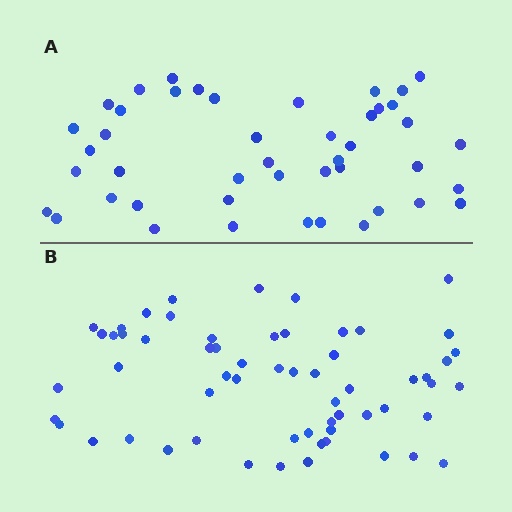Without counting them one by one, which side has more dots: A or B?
Region B (the bottom region) has more dots.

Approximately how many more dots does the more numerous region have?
Region B has approximately 15 more dots than region A.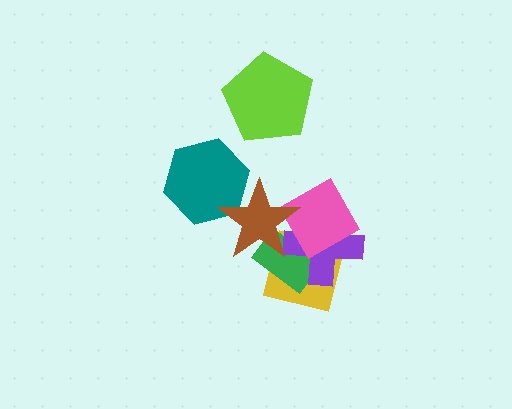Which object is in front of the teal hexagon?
The brown star is in front of the teal hexagon.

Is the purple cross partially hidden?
Yes, it is partially covered by another shape.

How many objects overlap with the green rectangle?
3 objects overlap with the green rectangle.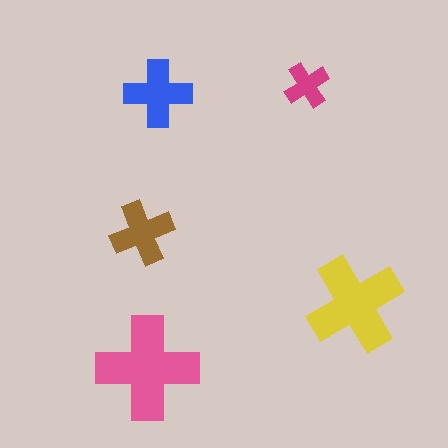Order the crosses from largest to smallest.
the pink one, the yellow one, the blue one, the brown one, the magenta one.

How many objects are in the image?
There are 5 objects in the image.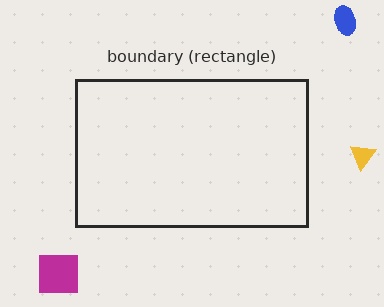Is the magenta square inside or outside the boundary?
Outside.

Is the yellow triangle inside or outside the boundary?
Outside.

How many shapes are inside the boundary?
0 inside, 3 outside.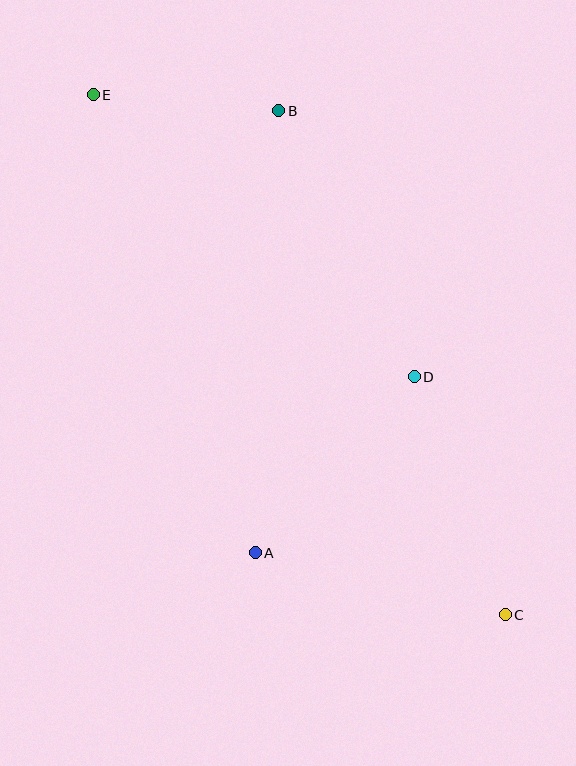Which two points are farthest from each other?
Points C and E are farthest from each other.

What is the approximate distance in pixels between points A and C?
The distance between A and C is approximately 258 pixels.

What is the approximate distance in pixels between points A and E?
The distance between A and E is approximately 486 pixels.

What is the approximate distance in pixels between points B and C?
The distance between B and C is approximately 553 pixels.